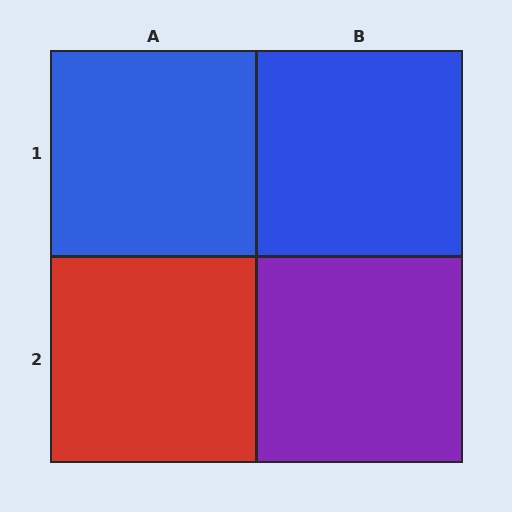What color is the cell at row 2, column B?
Purple.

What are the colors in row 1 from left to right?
Blue, blue.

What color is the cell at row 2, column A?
Red.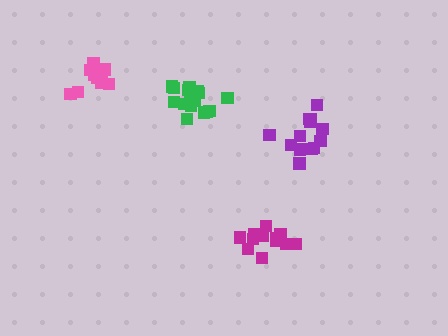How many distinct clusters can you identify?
There are 4 distinct clusters.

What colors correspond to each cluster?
The clusters are colored: purple, magenta, green, pink.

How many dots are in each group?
Group 1: 13 dots, Group 2: 12 dots, Group 3: 16 dots, Group 4: 12 dots (53 total).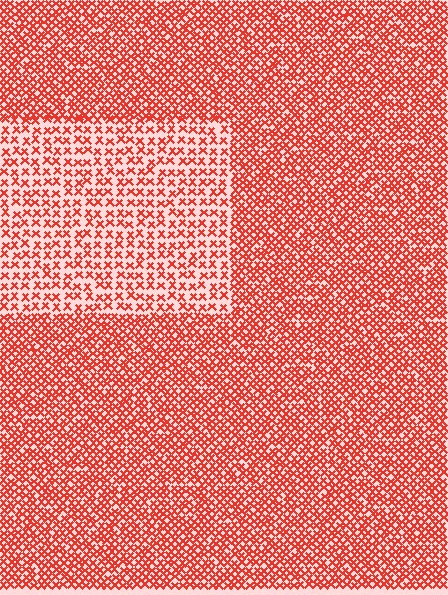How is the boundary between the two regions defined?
The boundary is defined by a change in element density (approximately 1.9x ratio). All elements are the same color, size, and shape.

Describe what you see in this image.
The image contains small red elements arranged at two different densities. A rectangle-shaped region is visible where the elements are less densely packed than the surrounding area.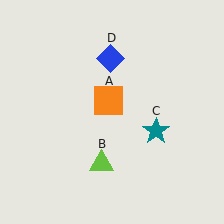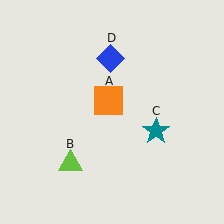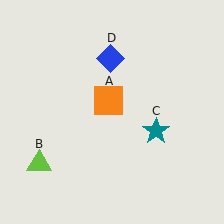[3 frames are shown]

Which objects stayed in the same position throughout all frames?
Orange square (object A) and teal star (object C) and blue diamond (object D) remained stationary.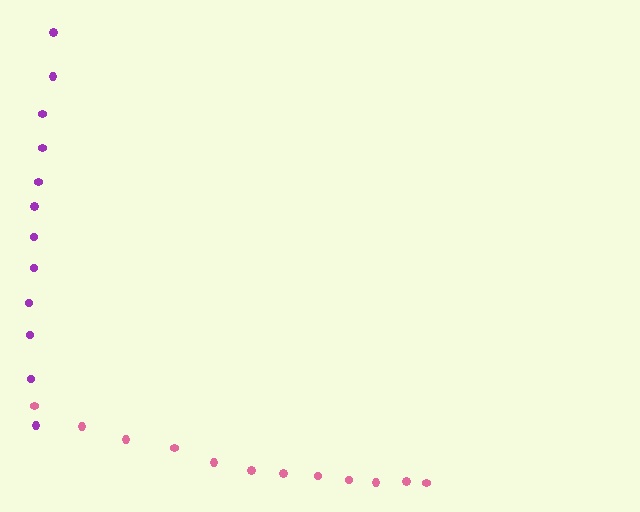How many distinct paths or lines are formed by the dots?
There are 2 distinct paths.